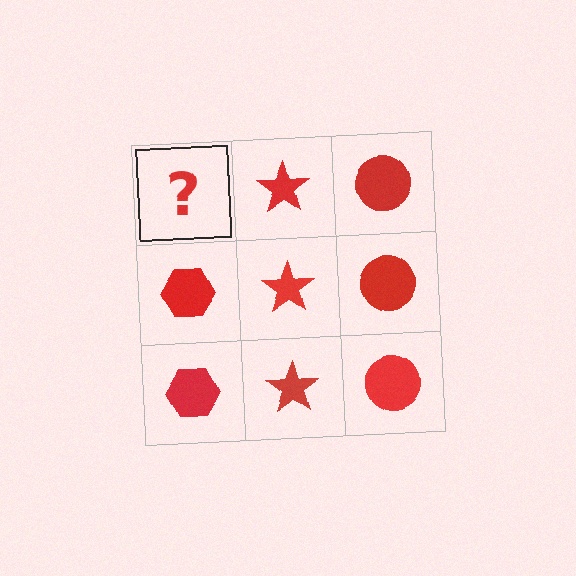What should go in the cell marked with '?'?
The missing cell should contain a red hexagon.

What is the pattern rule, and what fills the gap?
The rule is that each column has a consistent shape. The gap should be filled with a red hexagon.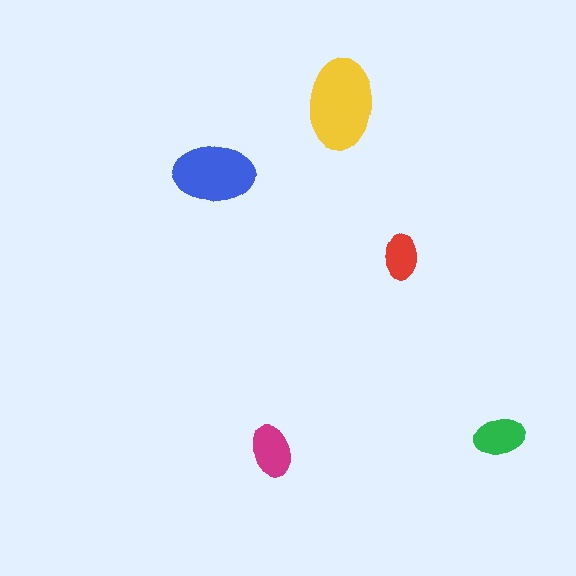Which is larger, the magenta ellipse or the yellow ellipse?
The yellow one.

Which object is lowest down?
The magenta ellipse is bottommost.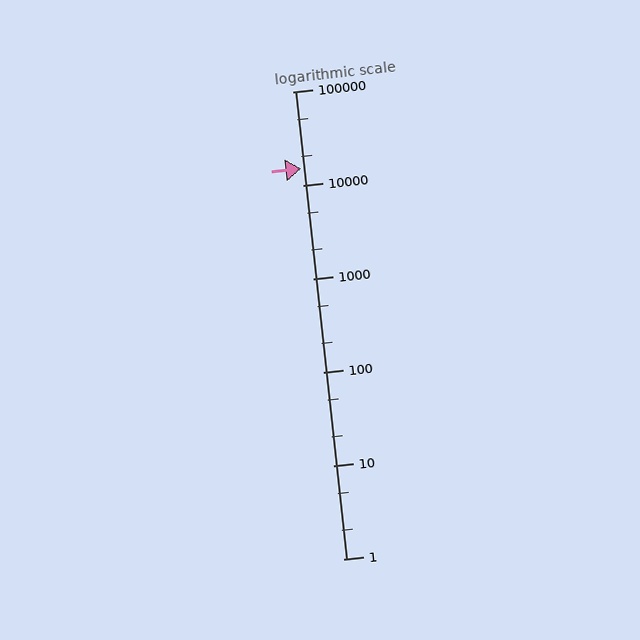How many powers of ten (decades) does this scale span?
The scale spans 5 decades, from 1 to 100000.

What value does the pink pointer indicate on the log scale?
The pointer indicates approximately 15000.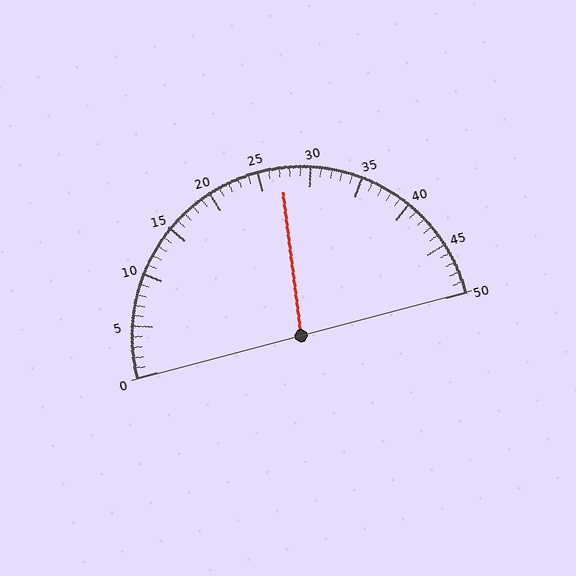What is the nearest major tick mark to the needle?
The nearest major tick mark is 25.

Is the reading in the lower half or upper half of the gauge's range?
The reading is in the upper half of the range (0 to 50).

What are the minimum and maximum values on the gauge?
The gauge ranges from 0 to 50.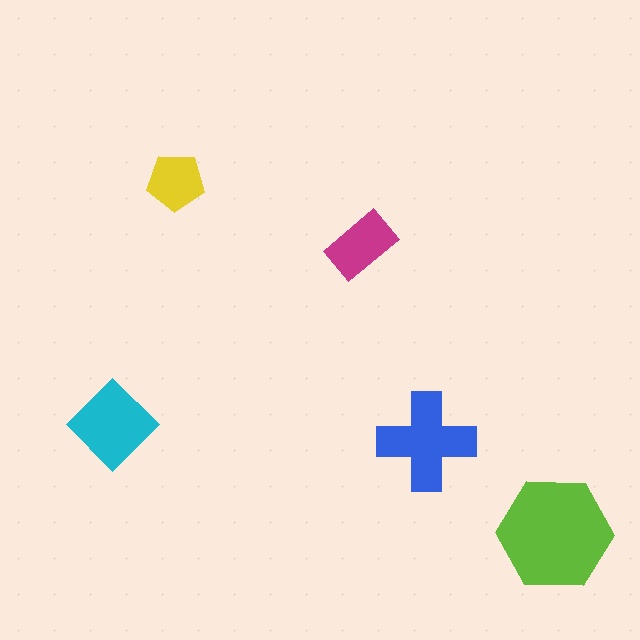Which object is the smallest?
The yellow pentagon.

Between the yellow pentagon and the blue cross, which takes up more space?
The blue cross.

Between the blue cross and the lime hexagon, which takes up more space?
The lime hexagon.